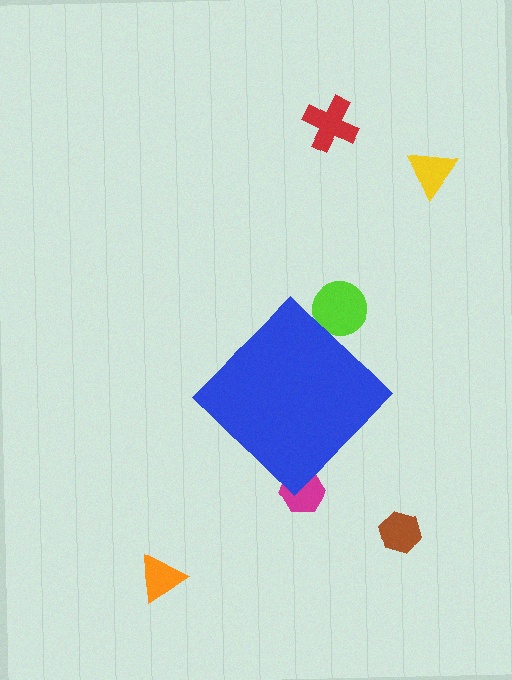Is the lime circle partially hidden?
Yes, the lime circle is partially hidden behind the blue diamond.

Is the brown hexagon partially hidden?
No, the brown hexagon is fully visible.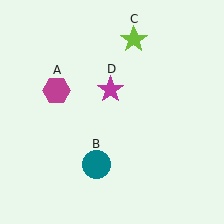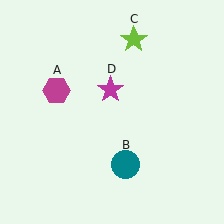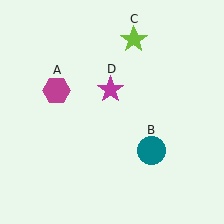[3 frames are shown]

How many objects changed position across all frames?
1 object changed position: teal circle (object B).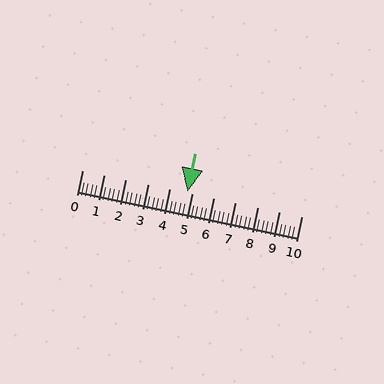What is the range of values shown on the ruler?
The ruler shows values from 0 to 10.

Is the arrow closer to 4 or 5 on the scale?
The arrow is closer to 5.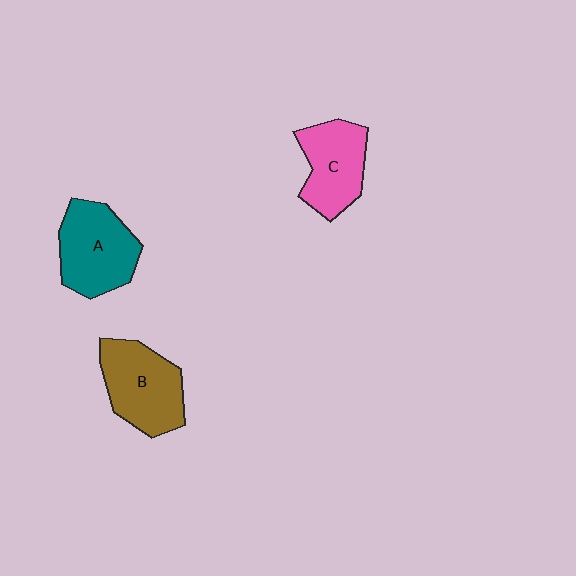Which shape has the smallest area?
Shape C (pink).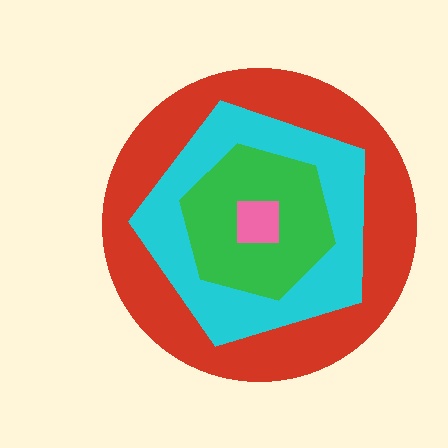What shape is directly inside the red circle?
The cyan pentagon.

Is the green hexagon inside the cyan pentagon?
Yes.